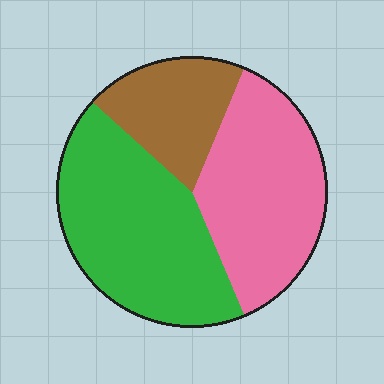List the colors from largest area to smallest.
From largest to smallest: green, pink, brown.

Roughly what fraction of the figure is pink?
Pink takes up about three eighths (3/8) of the figure.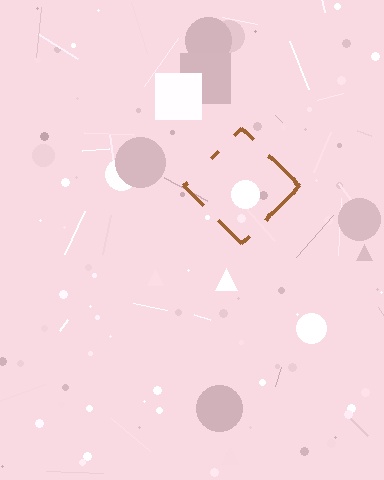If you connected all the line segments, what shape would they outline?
They would outline a diamond.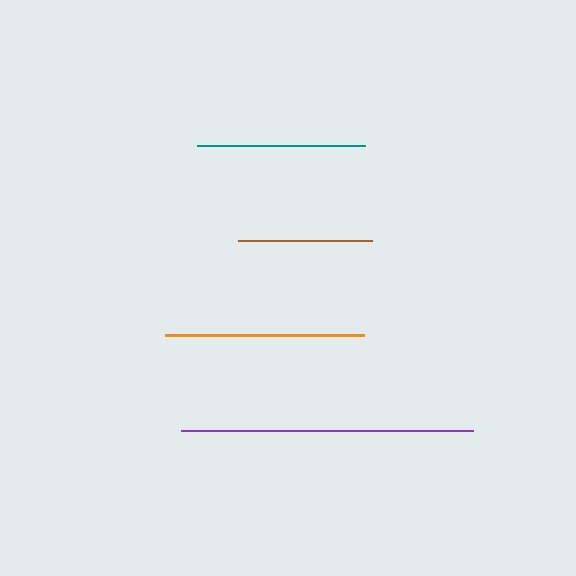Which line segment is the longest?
The purple line is the longest at approximately 292 pixels.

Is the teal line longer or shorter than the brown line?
The teal line is longer than the brown line.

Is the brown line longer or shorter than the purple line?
The purple line is longer than the brown line.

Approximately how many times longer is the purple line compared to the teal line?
The purple line is approximately 1.7 times the length of the teal line.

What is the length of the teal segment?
The teal segment is approximately 169 pixels long.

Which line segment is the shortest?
The brown line is the shortest at approximately 134 pixels.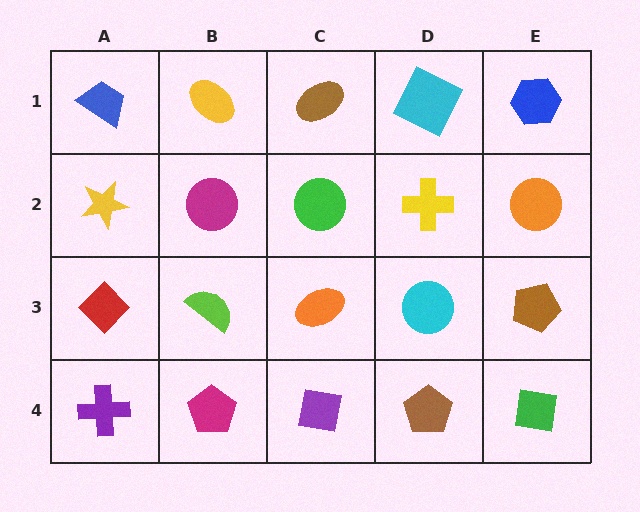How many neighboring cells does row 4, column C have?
3.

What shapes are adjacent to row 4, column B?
A lime semicircle (row 3, column B), a purple cross (row 4, column A), a purple square (row 4, column C).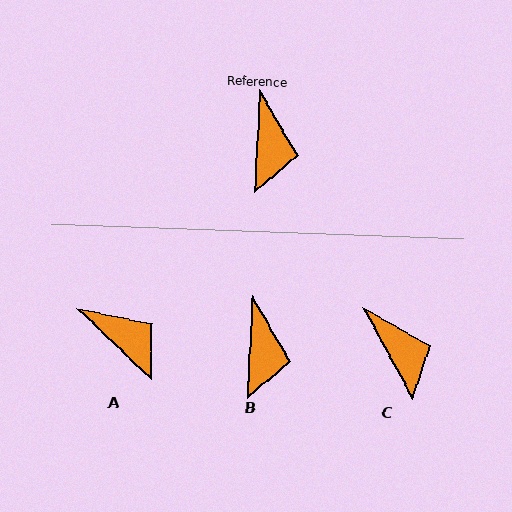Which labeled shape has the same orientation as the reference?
B.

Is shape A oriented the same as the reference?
No, it is off by about 49 degrees.